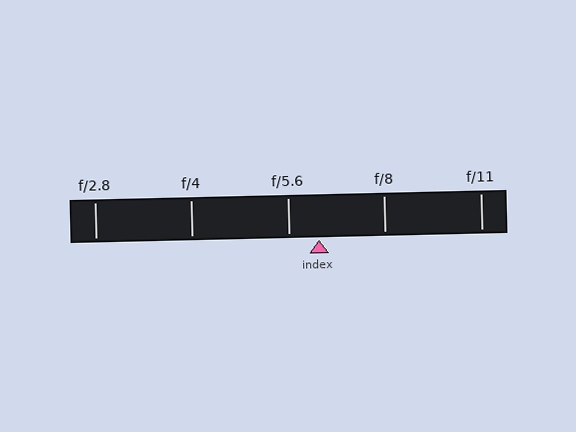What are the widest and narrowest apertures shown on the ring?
The widest aperture shown is f/2.8 and the narrowest is f/11.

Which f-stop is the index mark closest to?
The index mark is closest to f/5.6.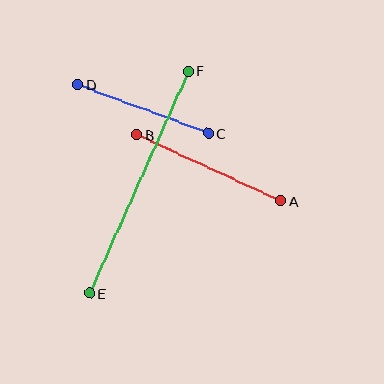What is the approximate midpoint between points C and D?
The midpoint is at approximately (143, 109) pixels.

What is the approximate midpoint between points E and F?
The midpoint is at approximately (139, 182) pixels.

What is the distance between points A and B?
The distance is approximately 158 pixels.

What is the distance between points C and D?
The distance is approximately 140 pixels.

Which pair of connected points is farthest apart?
Points E and F are farthest apart.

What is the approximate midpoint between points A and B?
The midpoint is at approximately (209, 168) pixels.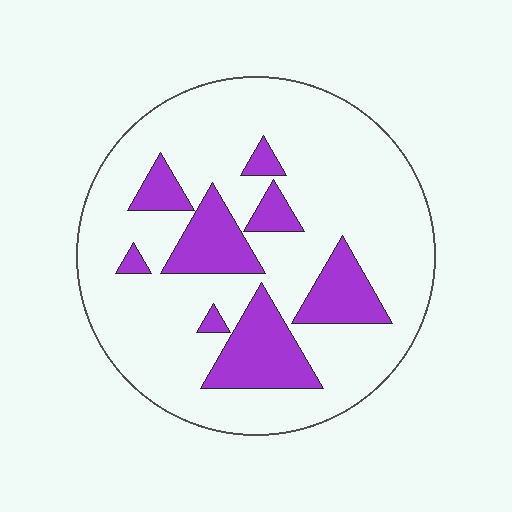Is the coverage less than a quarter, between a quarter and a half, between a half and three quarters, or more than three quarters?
Less than a quarter.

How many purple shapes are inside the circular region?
8.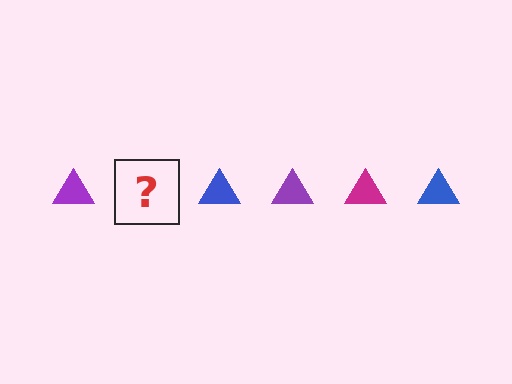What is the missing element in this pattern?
The missing element is a magenta triangle.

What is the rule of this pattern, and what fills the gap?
The rule is that the pattern cycles through purple, magenta, blue triangles. The gap should be filled with a magenta triangle.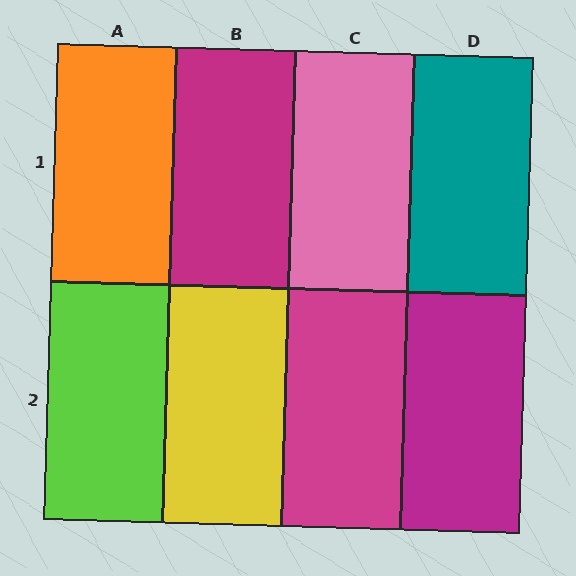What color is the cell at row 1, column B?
Magenta.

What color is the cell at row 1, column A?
Orange.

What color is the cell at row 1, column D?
Teal.